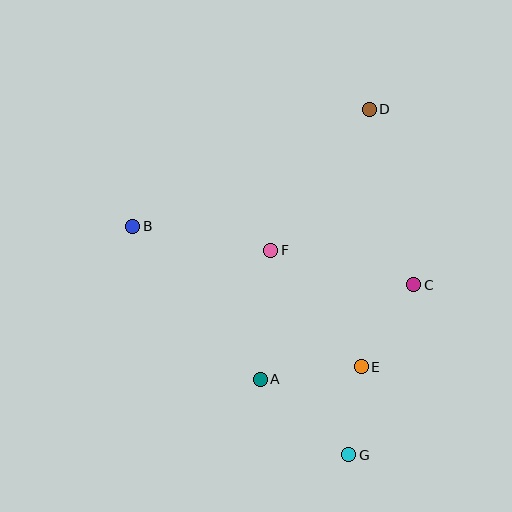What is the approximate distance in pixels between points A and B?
The distance between A and B is approximately 199 pixels.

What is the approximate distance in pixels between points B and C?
The distance between B and C is approximately 287 pixels.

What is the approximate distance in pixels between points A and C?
The distance between A and C is approximately 180 pixels.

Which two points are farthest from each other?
Points D and G are farthest from each other.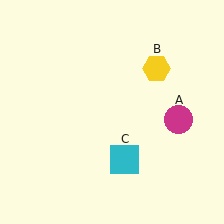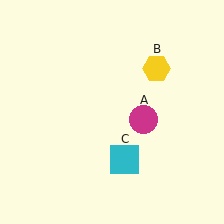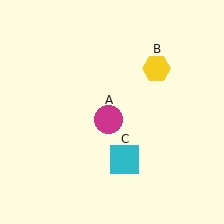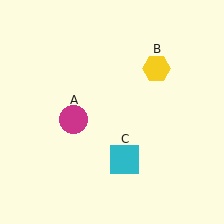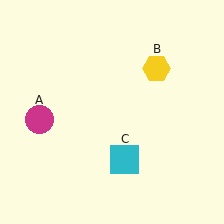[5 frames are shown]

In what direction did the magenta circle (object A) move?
The magenta circle (object A) moved left.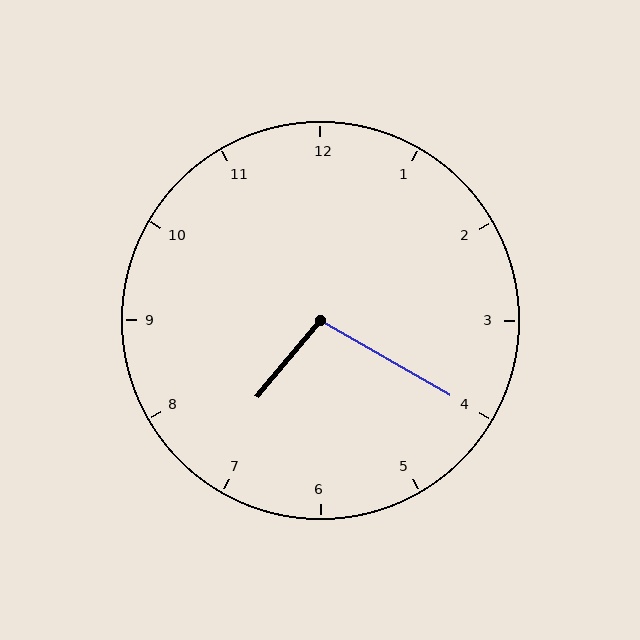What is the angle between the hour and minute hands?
Approximately 100 degrees.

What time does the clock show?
7:20.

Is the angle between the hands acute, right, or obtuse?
It is obtuse.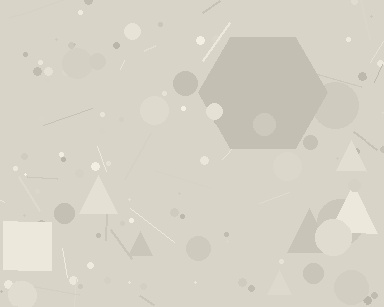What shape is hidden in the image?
A hexagon is hidden in the image.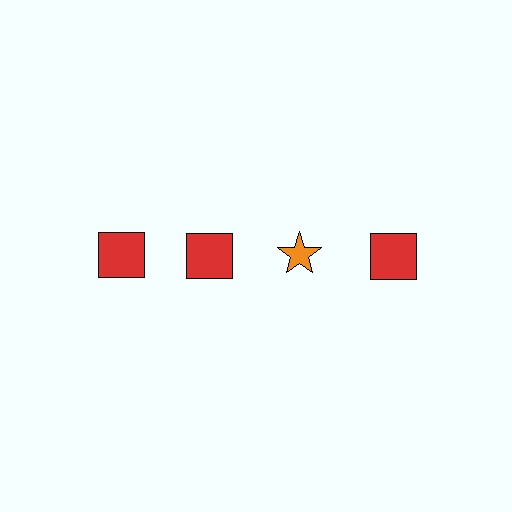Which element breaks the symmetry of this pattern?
The orange star in the top row, center column breaks the symmetry. All other shapes are red squares.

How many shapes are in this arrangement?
There are 4 shapes arranged in a grid pattern.